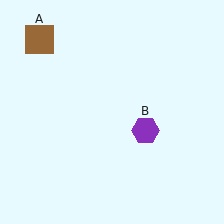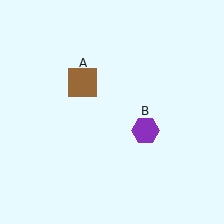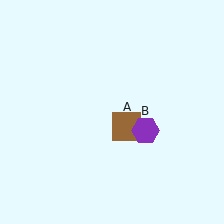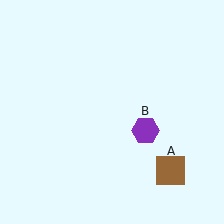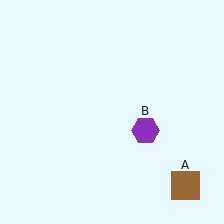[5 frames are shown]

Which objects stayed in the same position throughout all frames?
Purple hexagon (object B) remained stationary.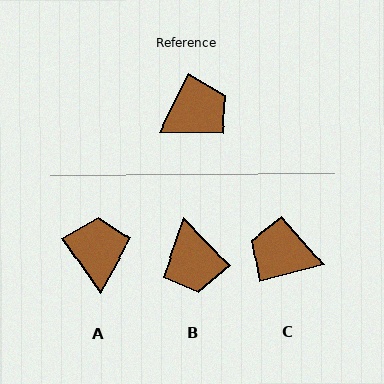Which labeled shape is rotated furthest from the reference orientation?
C, about 131 degrees away.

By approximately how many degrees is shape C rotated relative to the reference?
Approximately 131 degrees counter-clockwise.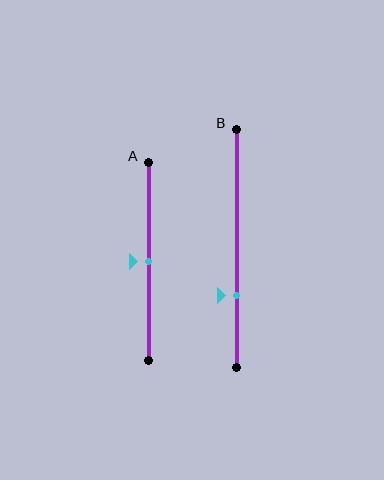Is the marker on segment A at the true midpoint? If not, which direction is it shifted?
Yes, the marker on segment A is at the true midpoint.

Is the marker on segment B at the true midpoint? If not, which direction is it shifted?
No, the marker on segment B is shifted downward by about 20% of the segment length.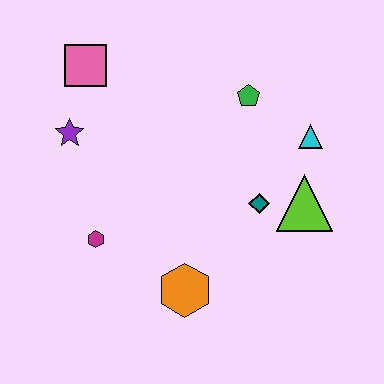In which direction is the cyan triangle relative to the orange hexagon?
The cyan triangle is above the orange hexagon.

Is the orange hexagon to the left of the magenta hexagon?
No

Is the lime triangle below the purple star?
Yes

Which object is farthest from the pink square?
The lime triangle is farthest from the pink square.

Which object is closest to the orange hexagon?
The magenta hexagon is closest to the orange hexagon.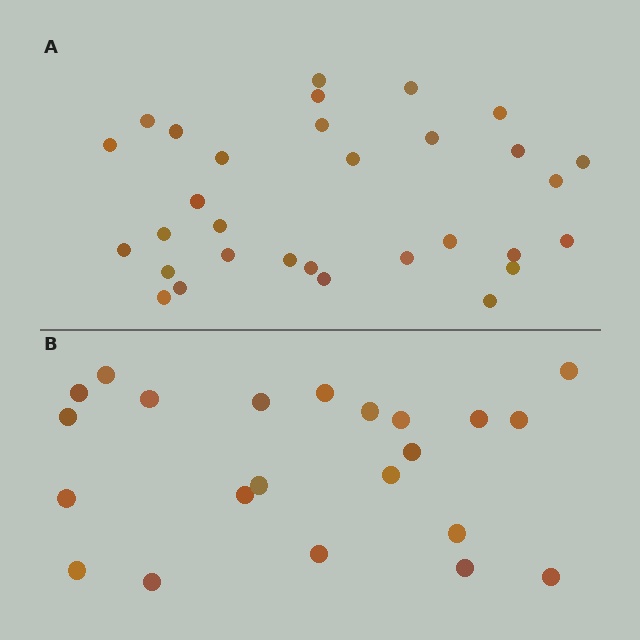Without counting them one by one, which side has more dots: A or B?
Region A (the top region) has more dots.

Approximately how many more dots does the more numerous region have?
Region A has roughly 8 or so more dots than region B.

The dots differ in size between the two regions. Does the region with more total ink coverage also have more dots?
No. Region B has more total ink coverage because its dots are larger, but region A actually contains more individual dots. Total area can be misleading — the number of items is what matters here.